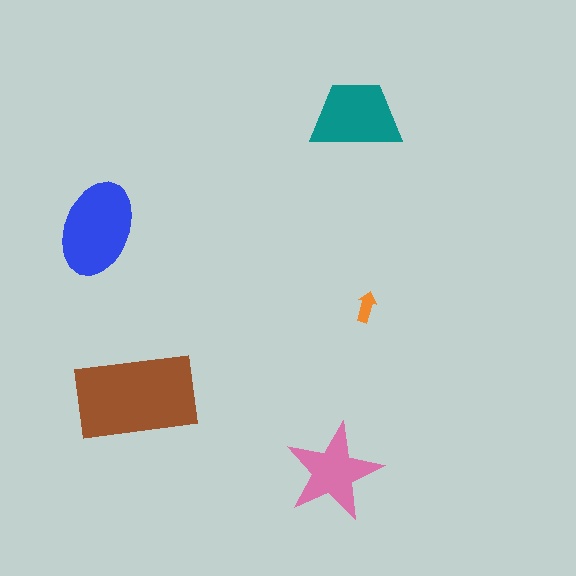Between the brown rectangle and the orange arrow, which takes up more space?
The brown rectangle.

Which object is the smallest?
The orange arrow.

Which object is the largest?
The brown rectangle.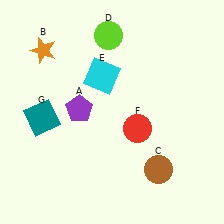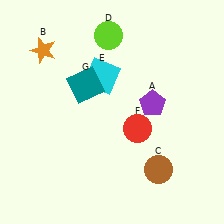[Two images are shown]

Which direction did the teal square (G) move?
The teal square (G) moved right.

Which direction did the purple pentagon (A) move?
The purple pentagon (A) moved right.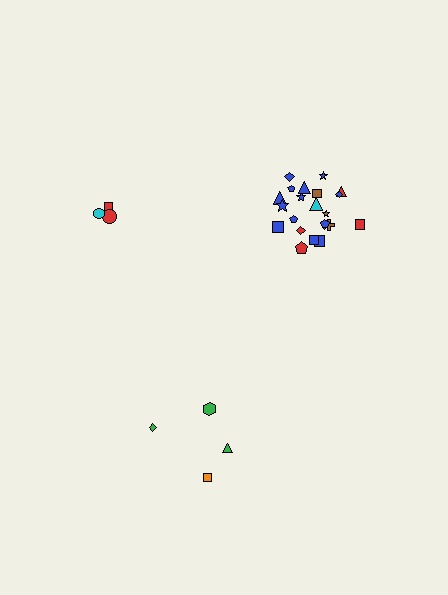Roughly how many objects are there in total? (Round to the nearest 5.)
Roughly 30 objects in total.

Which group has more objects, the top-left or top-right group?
The top-right group.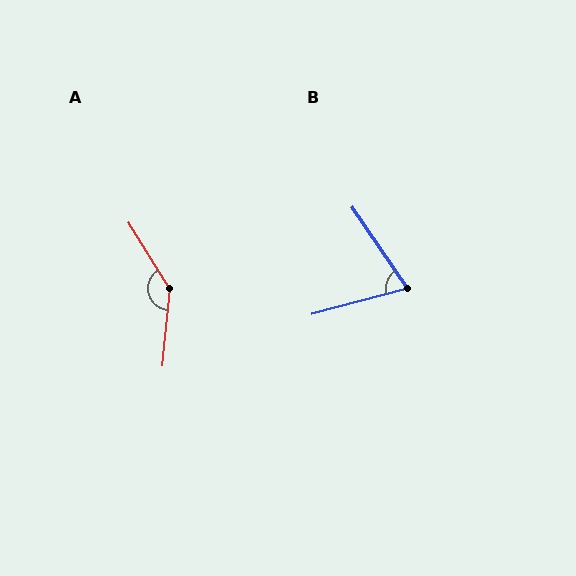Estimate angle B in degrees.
Approximately 70 degrees.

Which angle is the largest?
A, at approximately 142 degrees.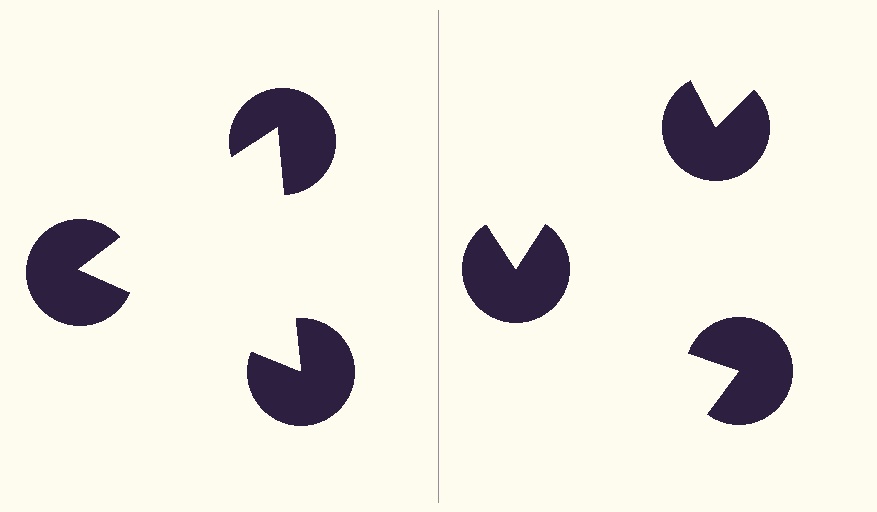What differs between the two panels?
The pac-man discs are positioned identically on both sides; only the wedge orientations differ. On the left they align to a triangle; on the right they are misaligned.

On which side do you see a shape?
An illusory triangle appears on the left side. On the right side the wedge cuts are rotated, so no coherent shape forms.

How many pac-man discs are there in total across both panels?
6 — 3 on each side.